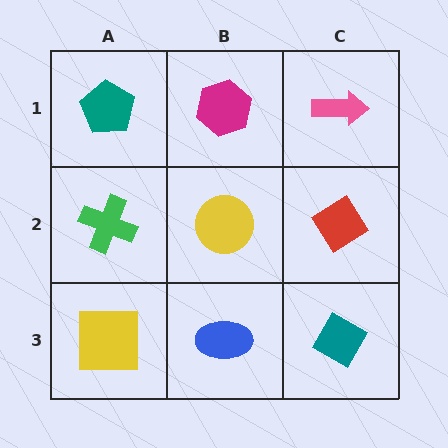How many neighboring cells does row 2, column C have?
3.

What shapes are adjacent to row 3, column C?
A red diamond (row 2, column C), a blue ellipse (row 3, column B).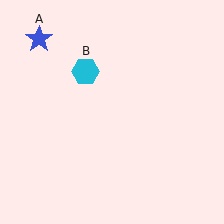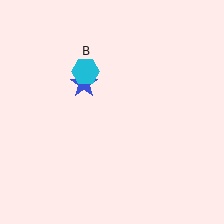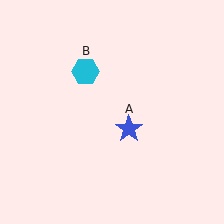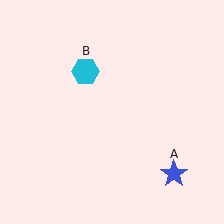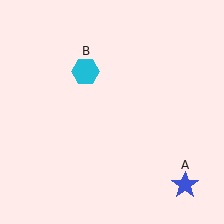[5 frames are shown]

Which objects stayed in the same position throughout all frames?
Cyan hexagon (object B) remained stationary.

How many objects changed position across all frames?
1 object changed position: blue star (object A).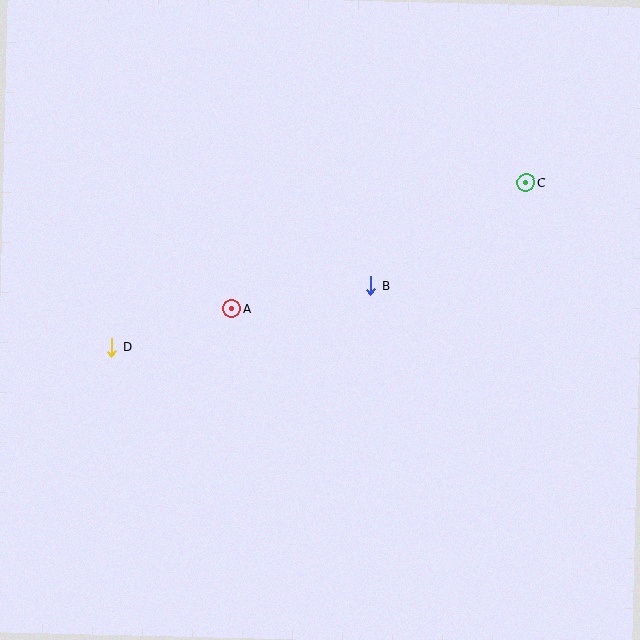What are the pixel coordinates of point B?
Point B is at (371, 285).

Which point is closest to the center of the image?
Point B at (371, 285) is closest to the center.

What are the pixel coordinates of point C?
Point C is at (526, 183).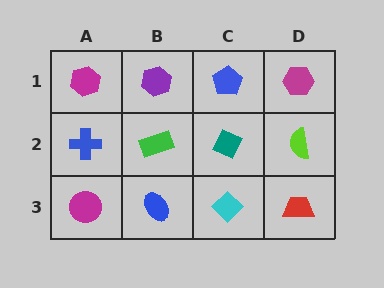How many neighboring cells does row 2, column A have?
3.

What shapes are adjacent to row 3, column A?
A blue cross (row 2, column A), a blue ellipse (row 3, column B).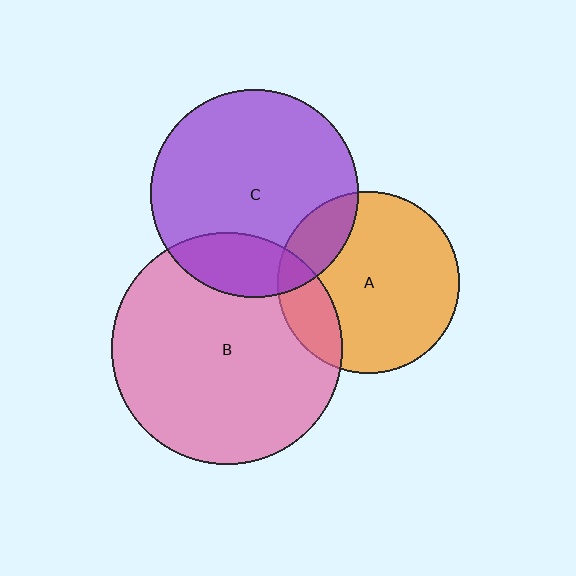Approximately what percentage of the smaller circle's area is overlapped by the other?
Approximately 20%.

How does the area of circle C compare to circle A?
Approximately 1.3 times.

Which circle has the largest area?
Circle B (pink).